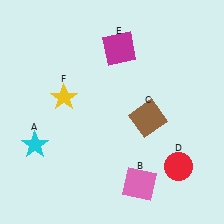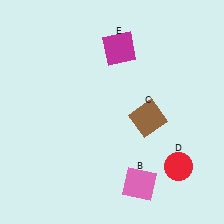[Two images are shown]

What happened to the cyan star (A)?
The cyan star (A) was removed in Image 2. It was in the bottom-left area of Image 1.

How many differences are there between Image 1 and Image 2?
There are 2 differences between the two images.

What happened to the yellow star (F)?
The yellow star (F) was removed in Image 2. It was in the top-left area of Image 1.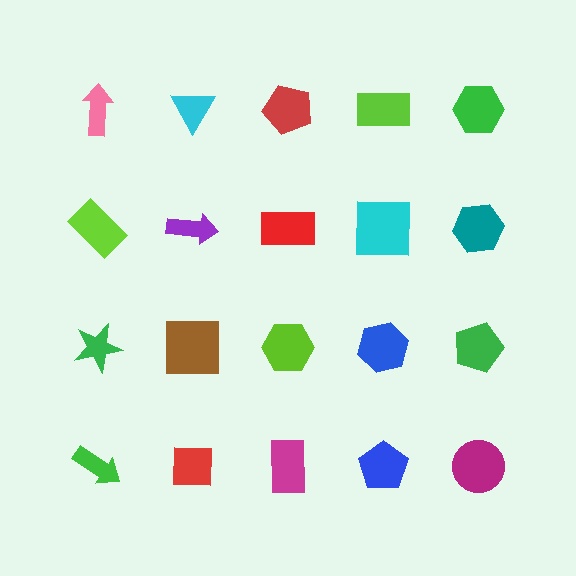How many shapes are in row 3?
5 shapes.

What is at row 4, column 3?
A magenta rectangle.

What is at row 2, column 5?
A teal hexagon.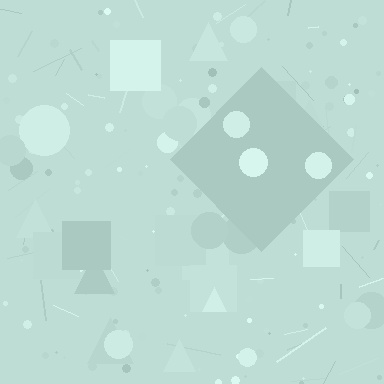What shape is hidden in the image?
A diamond is hidden in the image.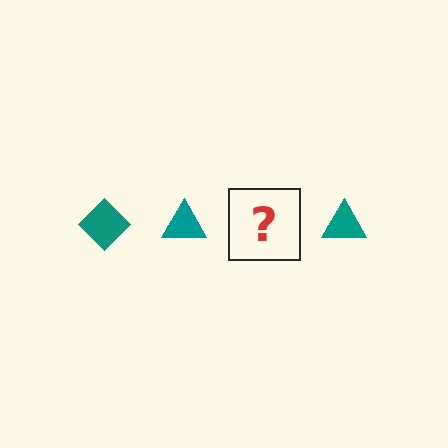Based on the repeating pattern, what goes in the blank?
The blank should be a teal diamond.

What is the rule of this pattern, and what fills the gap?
The rule is that the pattern cycles through diamond, triangle shapes in teal. The gap should be filled with a teal diamond.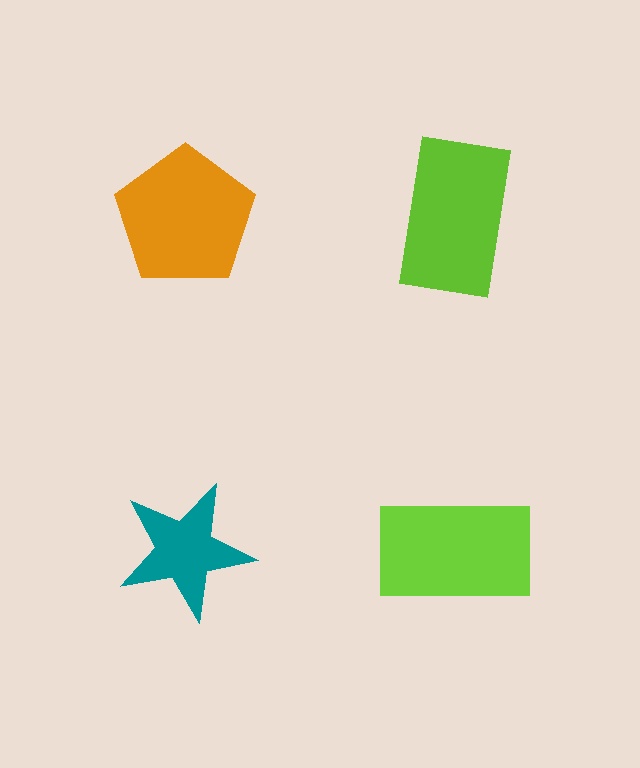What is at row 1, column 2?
A lime rectangle.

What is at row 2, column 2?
A lime rectangle.